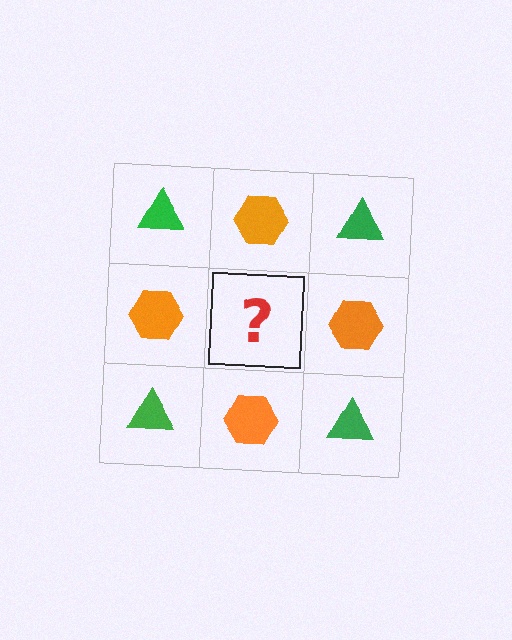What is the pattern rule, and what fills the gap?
The rule is that it alternates green triangle and orange hexagon in a checkerboard pattern. The gap should be filled with a green triangle.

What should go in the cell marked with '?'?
The missing cell should contain a green triangle.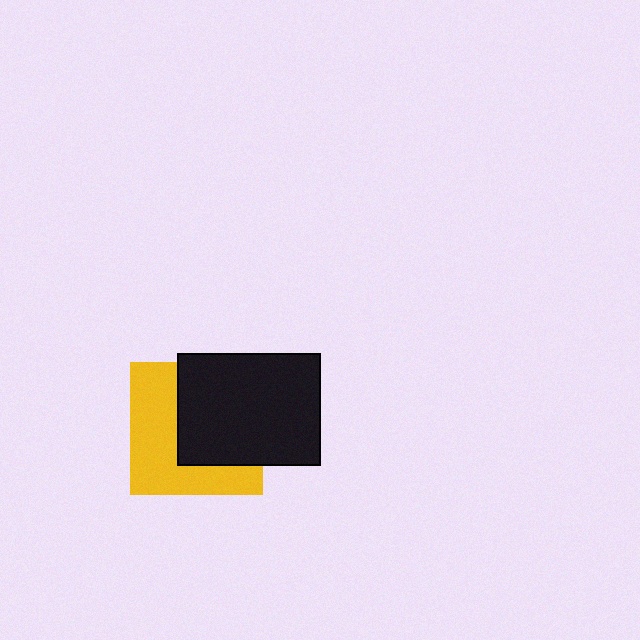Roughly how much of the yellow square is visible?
About half of it is visible (roughly 50%).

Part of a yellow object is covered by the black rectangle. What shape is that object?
It is a square.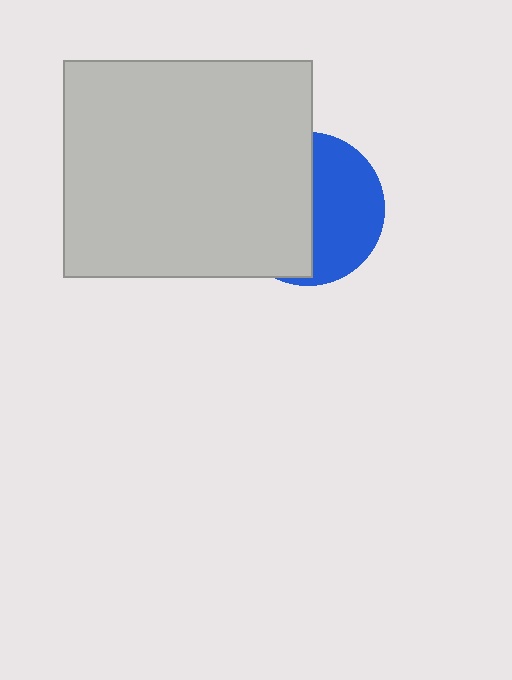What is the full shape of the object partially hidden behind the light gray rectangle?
The partially hidden object is a blue circle.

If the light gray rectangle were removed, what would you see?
You would see the complete blue circle.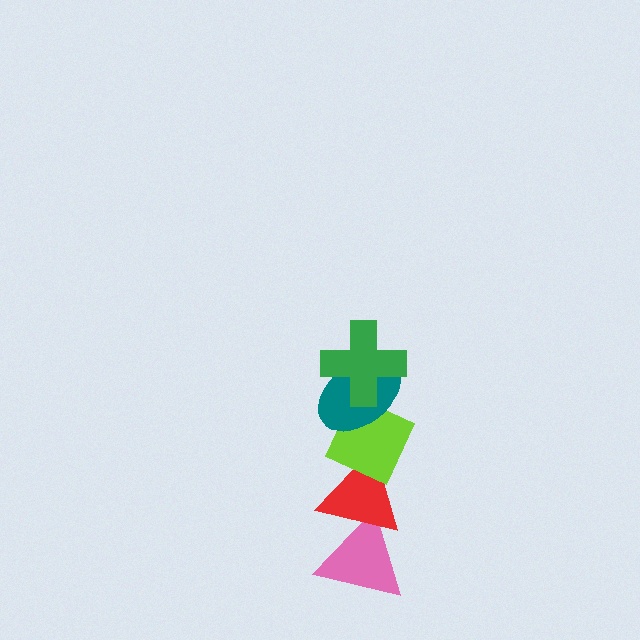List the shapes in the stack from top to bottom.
From top to bottom: the green cross, the teal ellipse, the lime diamond, the red triangle, the pink triangle.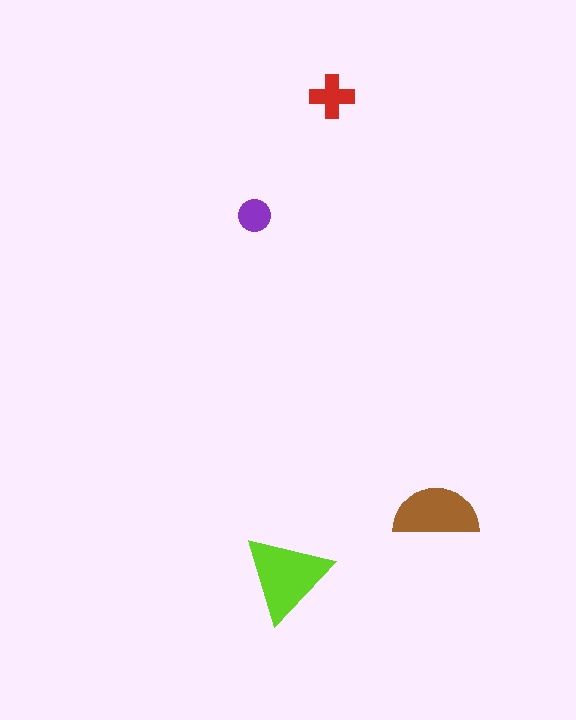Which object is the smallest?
The purple circle.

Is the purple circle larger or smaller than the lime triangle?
Smaller.